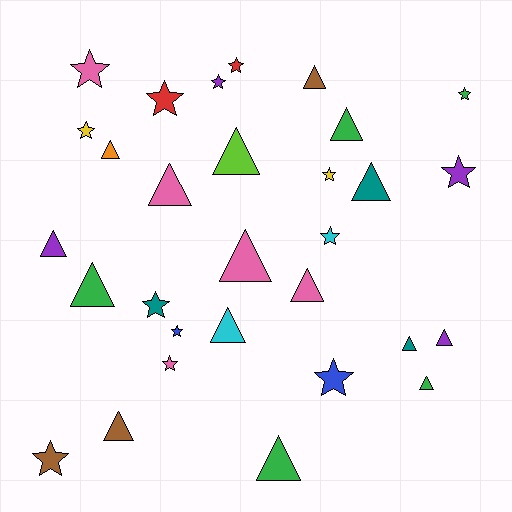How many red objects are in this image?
There are 2 red objects.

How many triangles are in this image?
There are 16 triangles.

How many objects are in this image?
There are 30 objects.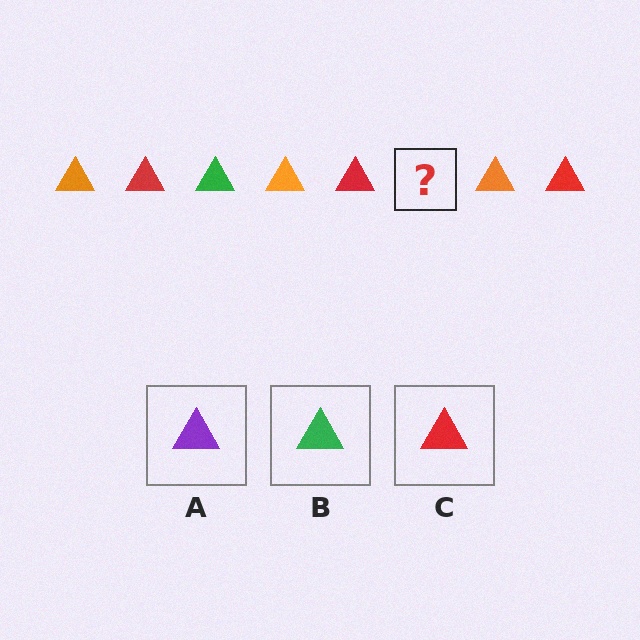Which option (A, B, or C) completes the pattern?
B.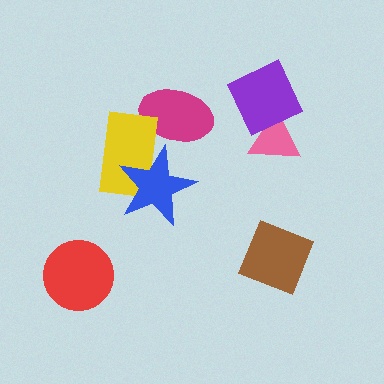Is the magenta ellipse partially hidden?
Yes, it is partially covered by another shape.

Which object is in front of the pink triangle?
The purple diamond is in front of the pink triangle.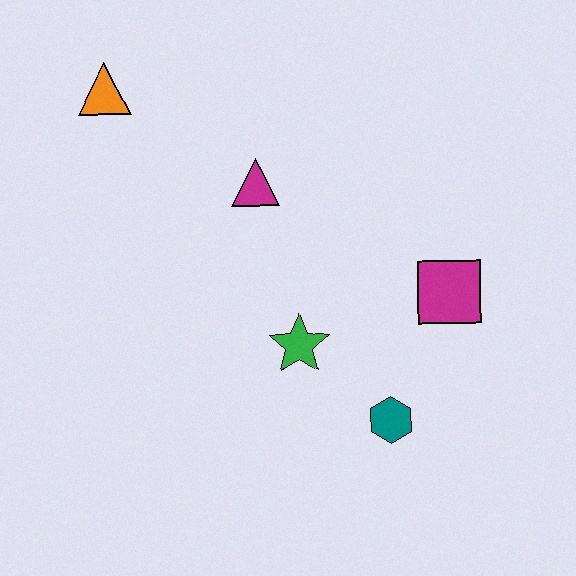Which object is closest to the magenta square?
The teal hexagon is closest to the magenta square.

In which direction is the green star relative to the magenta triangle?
The green star is below the magenta triangle.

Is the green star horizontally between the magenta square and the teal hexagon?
No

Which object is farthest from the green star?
The orange triangle is farthest from the green star.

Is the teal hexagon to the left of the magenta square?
Yes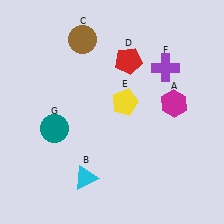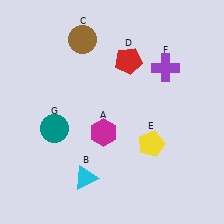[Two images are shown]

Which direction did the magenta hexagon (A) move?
The magenta hexagon (A) moved left.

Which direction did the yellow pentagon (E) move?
The yellow pentagon (E) moved down.